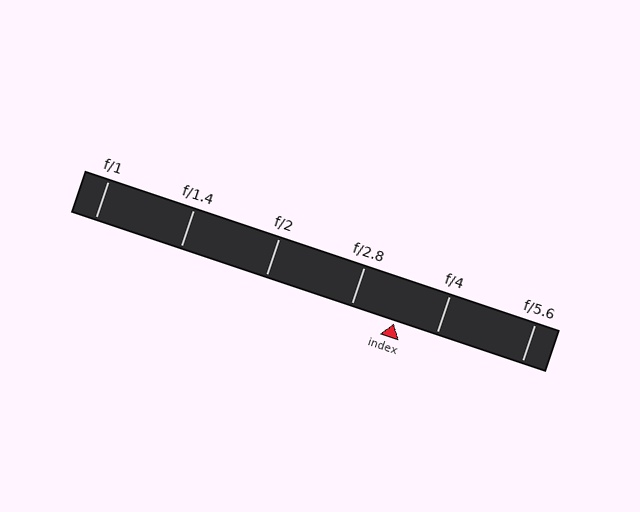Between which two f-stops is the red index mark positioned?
The index mark is between f/2.8 and f/4.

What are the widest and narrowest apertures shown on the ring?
The widest aperture shown is f/1 and the narrowest is f/5.6.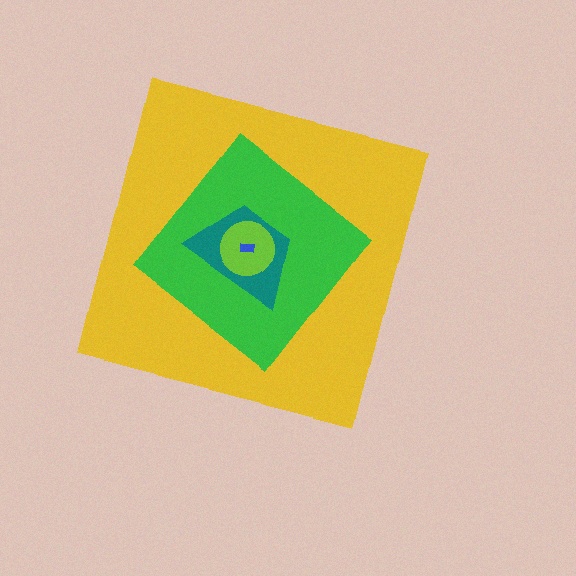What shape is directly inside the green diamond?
The teal trapezoid.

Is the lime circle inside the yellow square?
Yes.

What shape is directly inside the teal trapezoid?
The lime circle.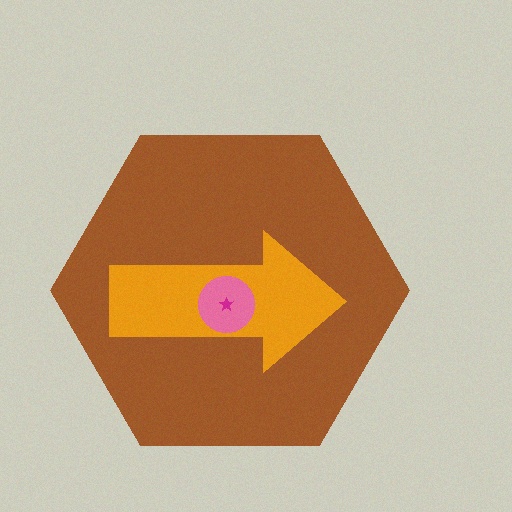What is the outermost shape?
The brown hexagon.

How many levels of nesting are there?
4.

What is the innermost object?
The magenta star.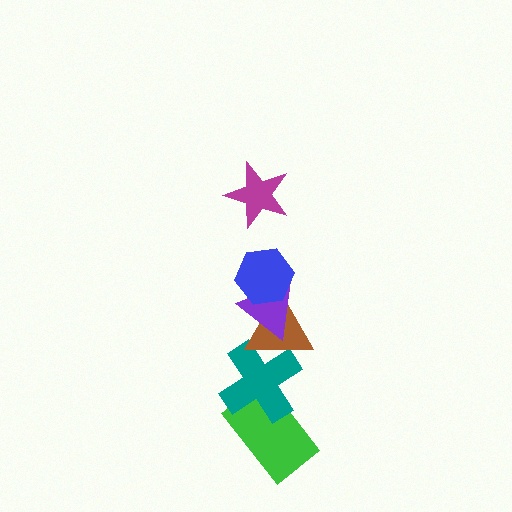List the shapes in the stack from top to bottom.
From top to bottom: the magenta star, the blue hexagon, the purple triangle, the brown triangle, the teal cross, the green rectangle.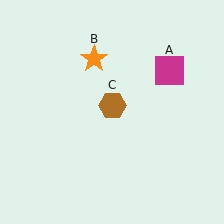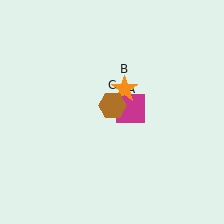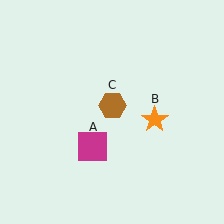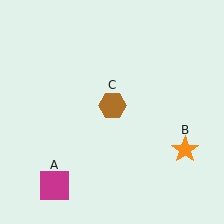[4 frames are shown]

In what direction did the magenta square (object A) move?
The magenta square (object A) moved down and to the left.